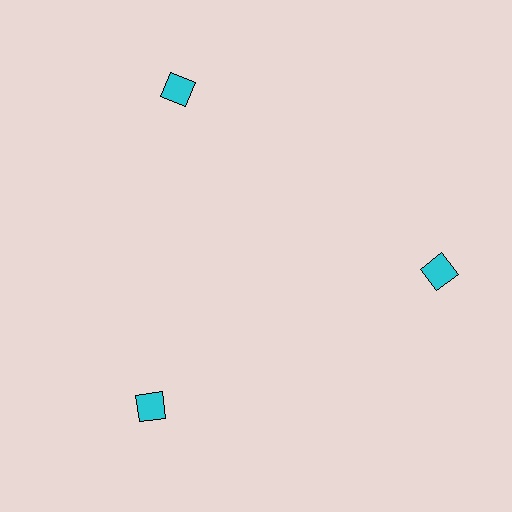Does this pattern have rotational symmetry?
Yes, this pattern has 3-fold rotational symmetry. It looks the same after rotating 120 degrees around the center.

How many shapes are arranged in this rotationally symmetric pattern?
There are 3 shapes, arranged in 3 groups of 1.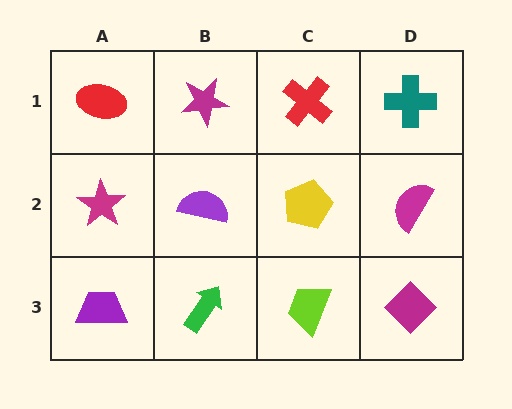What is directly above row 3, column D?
A magenta semicircle.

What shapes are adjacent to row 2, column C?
A red cross (row 1, column C), a lime trapezoid (row 3, column C), a purple semicircle (row 2, column B), a magenta semicircle (row 2, column D).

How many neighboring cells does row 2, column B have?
4.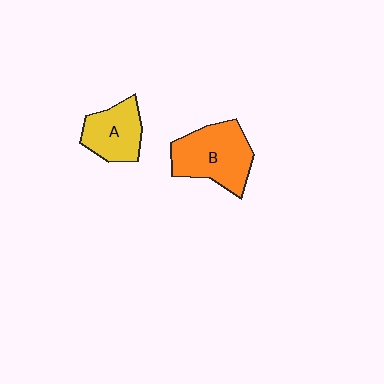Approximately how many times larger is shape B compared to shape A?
Approximately 1.5 times.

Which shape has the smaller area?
Shape A (yellow).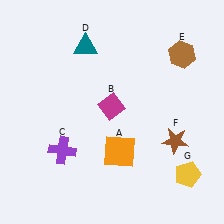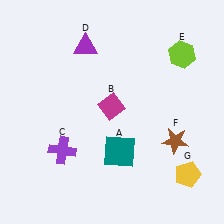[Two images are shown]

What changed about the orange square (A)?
In Image 1, A is orange. In Image 2, it changed to teal.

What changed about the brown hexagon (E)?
In Image 1, E is brown. In Image 2, it changed to lime.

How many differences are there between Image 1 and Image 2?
There are 3 differences between the two images.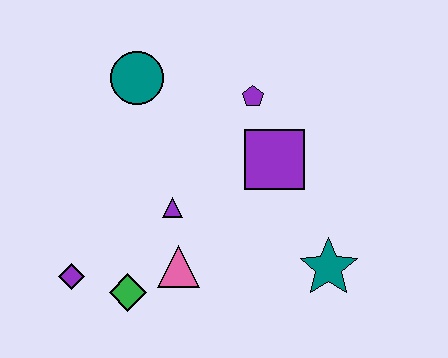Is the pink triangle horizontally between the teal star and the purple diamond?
Yes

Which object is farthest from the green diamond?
The purple pentagon is farthest from the green diamond.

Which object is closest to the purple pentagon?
The purple square is closest to the purple pentagon.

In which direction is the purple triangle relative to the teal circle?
The purple triangle is below the teal circle.